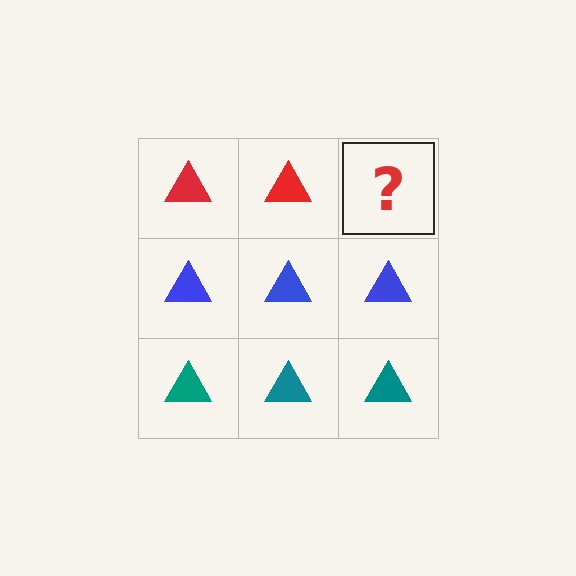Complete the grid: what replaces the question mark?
The question mark should be replaced with a red triangle.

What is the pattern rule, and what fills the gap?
The rule is that each row has a consistent color. The gap should be filled with a red triangle.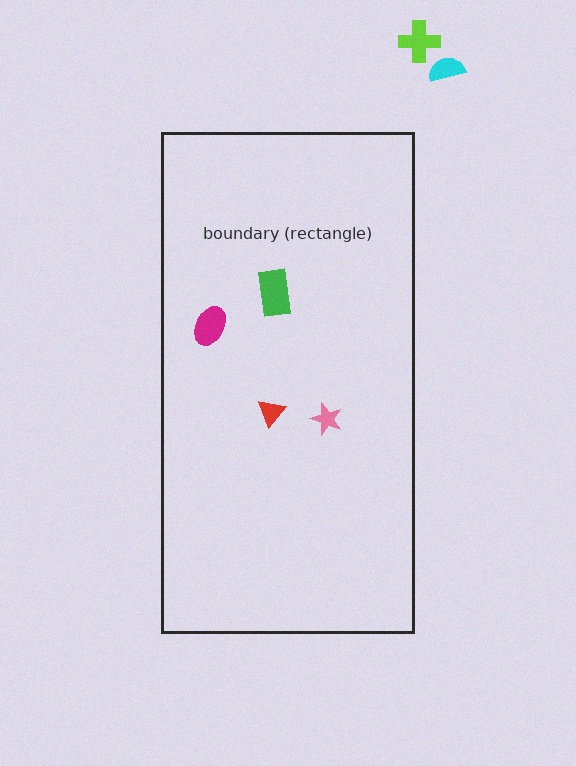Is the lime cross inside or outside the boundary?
Outside.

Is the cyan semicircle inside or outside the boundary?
Outside.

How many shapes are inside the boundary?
4 inside, 2 outside.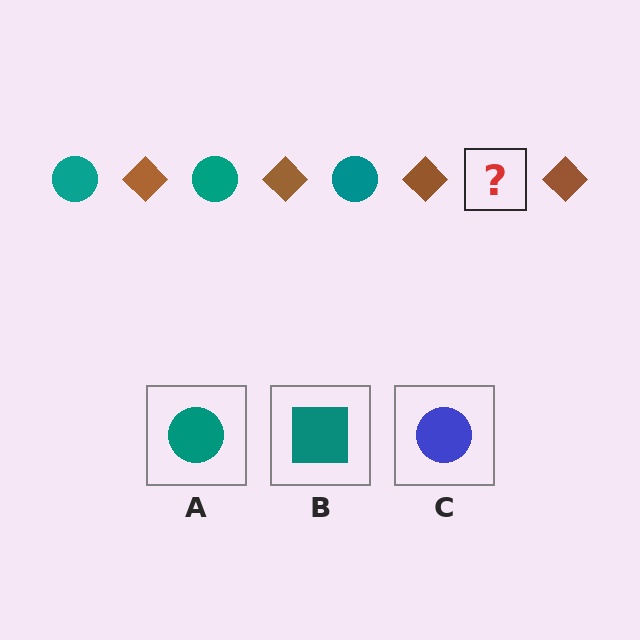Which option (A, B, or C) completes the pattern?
A.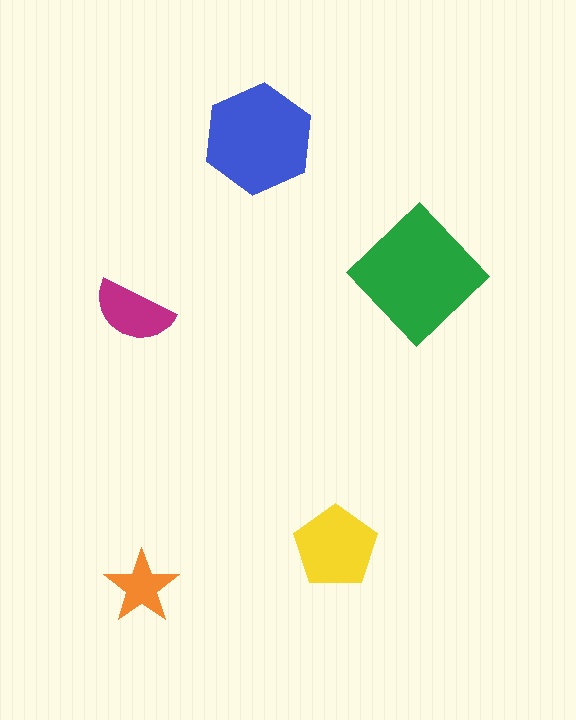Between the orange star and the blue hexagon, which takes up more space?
The blue hexagon.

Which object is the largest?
The green diamond.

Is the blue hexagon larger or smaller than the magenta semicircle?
Larger.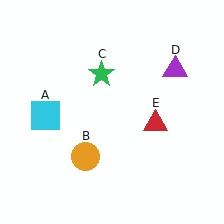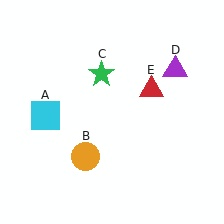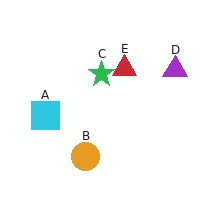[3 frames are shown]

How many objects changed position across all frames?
1 object changed position: red triangle (object E).